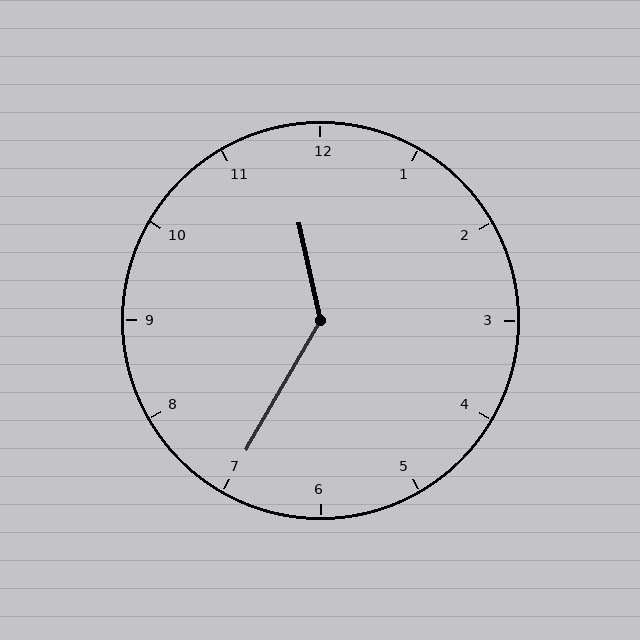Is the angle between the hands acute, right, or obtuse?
It is obtuse.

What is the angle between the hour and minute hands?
Approximately 138 degrees.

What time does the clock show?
11:35.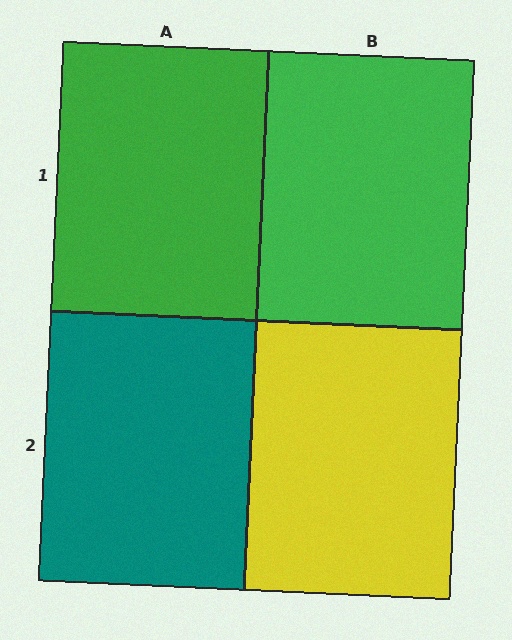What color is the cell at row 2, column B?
Yellow.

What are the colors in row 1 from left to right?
Green, green.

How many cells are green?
2 cells are green.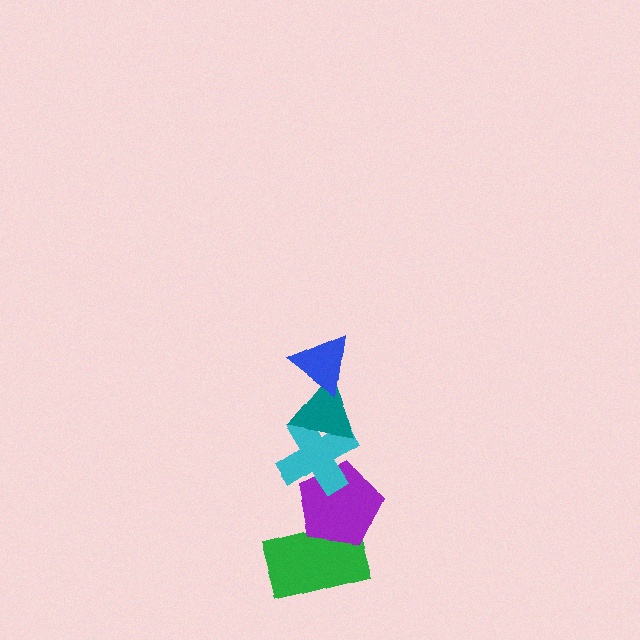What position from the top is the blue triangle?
The blue triangle is 1st from the top.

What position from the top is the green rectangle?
The green rectangle is 5th from the top.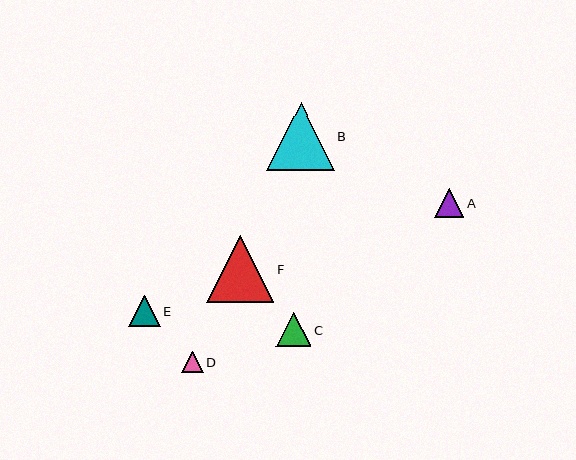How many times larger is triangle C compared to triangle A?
Triangle C is approximately 1.2 times the size of triangle A.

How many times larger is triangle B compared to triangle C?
Triangle B is approximately 2.0 times the size of triangle C.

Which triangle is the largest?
Triangle B is the largest with a size of approximately 68 pixels.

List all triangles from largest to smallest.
From largest to smallest: B, F, C, E, A, D.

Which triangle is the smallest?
Triangle D is the smallest with a size of approximately 22 pixels.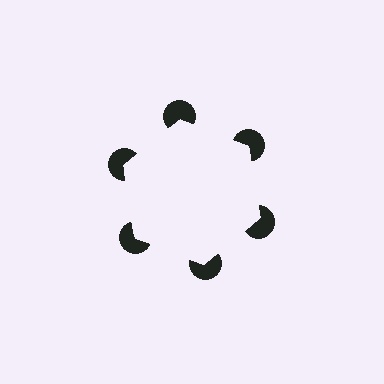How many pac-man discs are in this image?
There are 6 — one at each vertex of the illusory hexagon.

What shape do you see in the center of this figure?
An illusory hexagon — its edges are inferred from the aligned wedge cuts in the pac-man discs, not physically drawn.